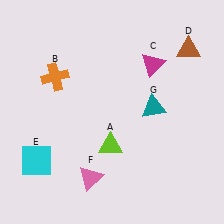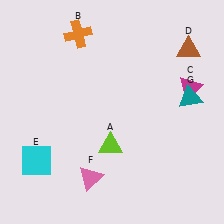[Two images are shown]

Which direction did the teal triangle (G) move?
The teal triangle (G) moved right.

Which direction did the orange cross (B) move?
The orange cross (B) moved up.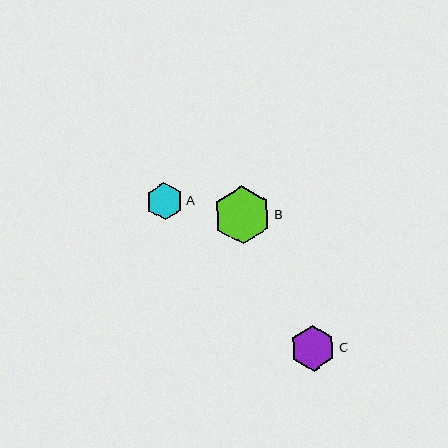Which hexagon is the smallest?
Hexagon A is the smallest with a size of approximately 37 pixels.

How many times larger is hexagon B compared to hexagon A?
Hexagon B is approximately 1.5 times the size of hexagon A.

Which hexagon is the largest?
Hexagon B is the largest with a size of approximately 57 pixels.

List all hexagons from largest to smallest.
From largest to smallest: B, C, A.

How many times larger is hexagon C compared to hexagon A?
Hexagon C is approximately 1.2 times the size of hexagon A.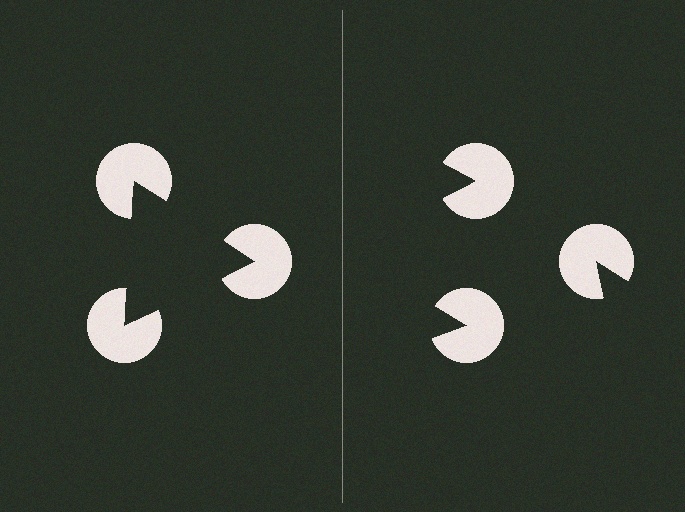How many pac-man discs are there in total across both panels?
6 — 3 on each side.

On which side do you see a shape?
An illusory triangle appears on the left side. On the right side the wedge cuts are rotated, so no coherent shape forms.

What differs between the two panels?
The pac-man discs are positioned identically on both sides; only the wedge orientations differ. On the left they align to a triangle; on the right they are misaligned.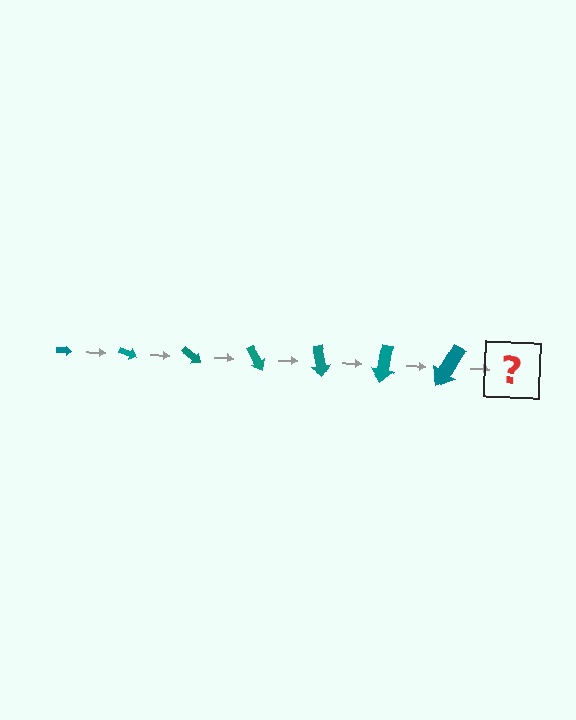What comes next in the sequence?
The next element should be an arrow, larger than the previous one and rotated 140 degrees from the start.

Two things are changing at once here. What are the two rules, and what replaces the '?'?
The two rules are that the arrow grows larger each step and it rotates 20 degrees each step. The '?' should be an arrow, larger than the previous one and rotated 140 degrees from the start.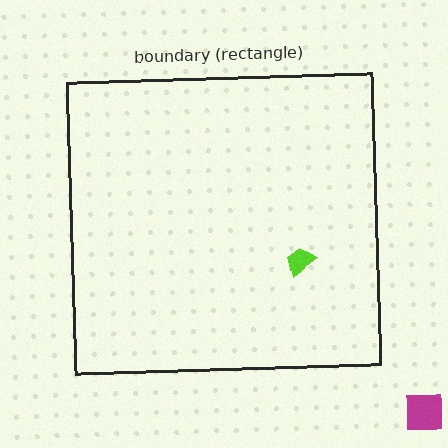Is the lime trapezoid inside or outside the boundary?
Inside.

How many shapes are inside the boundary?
1 inside, 1 outside.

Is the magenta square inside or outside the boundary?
Outside.